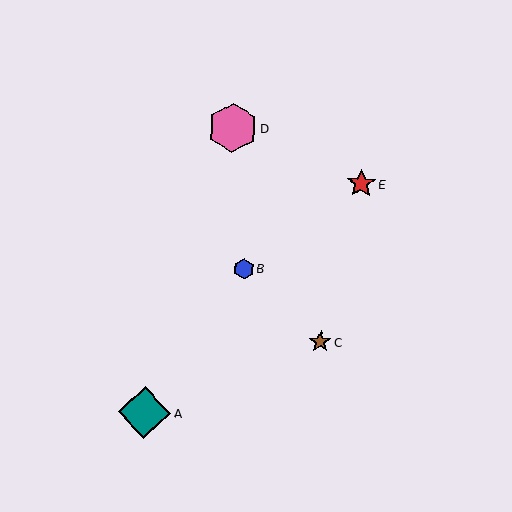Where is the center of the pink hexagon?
The center of the pink hexagon is at (232, 128).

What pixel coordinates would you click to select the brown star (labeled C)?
Click at (320, 342) to select the brown star C.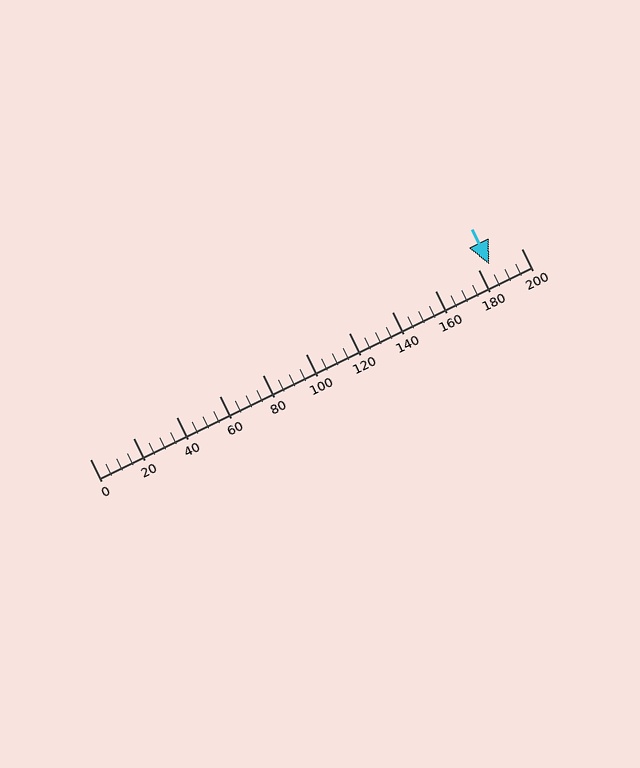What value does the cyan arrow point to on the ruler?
The cyan arrow points to approximately 185.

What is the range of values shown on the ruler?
The ruler shows values from 0 to 200.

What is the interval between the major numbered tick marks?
The major tick marks are spaced 20 units apart.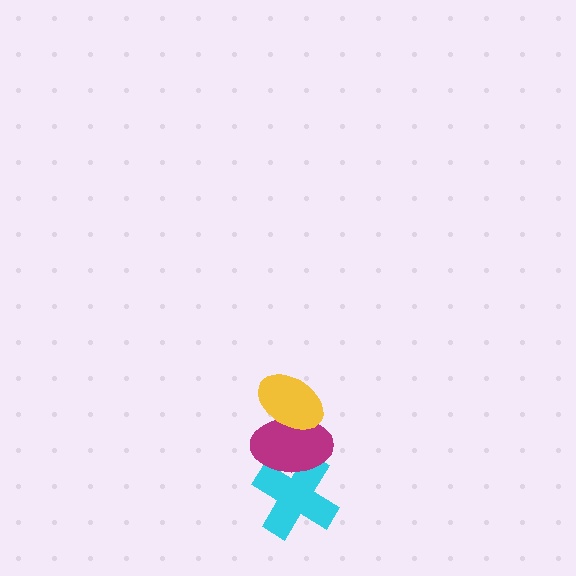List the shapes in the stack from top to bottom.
From top to bottom: the yellow ellipse, the magenta ellipse, the cyan cross.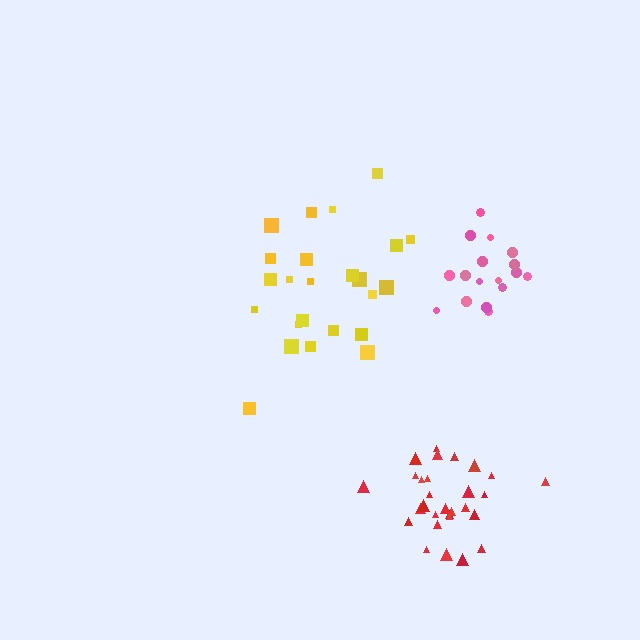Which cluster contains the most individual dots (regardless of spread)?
Red (29).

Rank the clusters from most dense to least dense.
red, pink, yellow.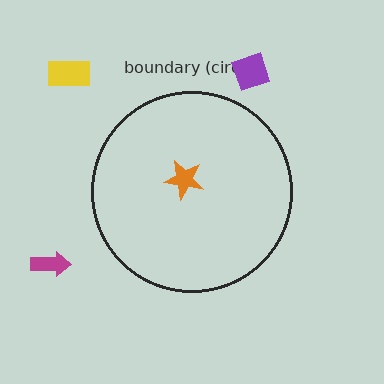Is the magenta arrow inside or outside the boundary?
Outside.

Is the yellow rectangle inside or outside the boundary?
Outside.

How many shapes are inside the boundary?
1 inside, 3 outside.